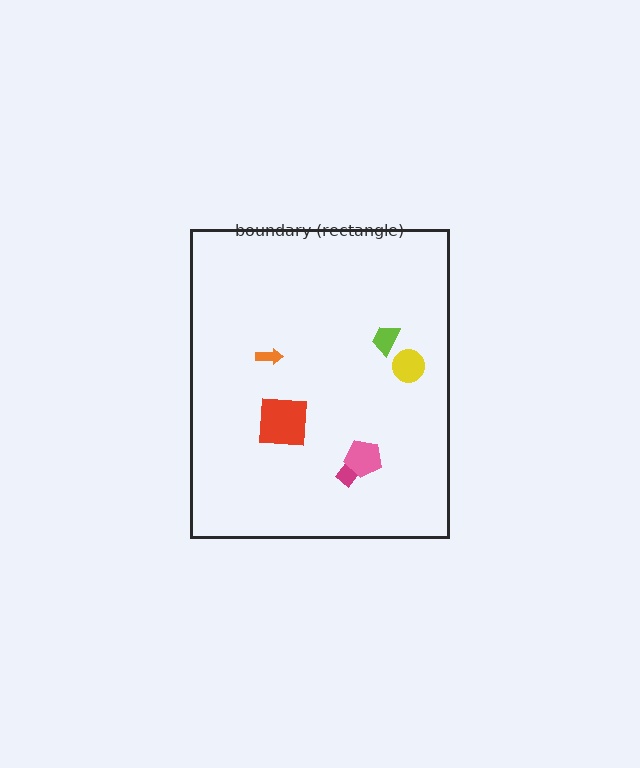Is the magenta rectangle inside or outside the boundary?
Inside.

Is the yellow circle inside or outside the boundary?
Inside.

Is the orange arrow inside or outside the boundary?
Inside.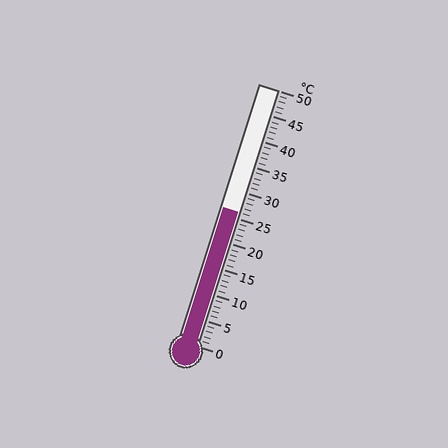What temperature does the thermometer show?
The thermometer shows approximately 26°C.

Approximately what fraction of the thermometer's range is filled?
The thermometer is filled to approximately 50% of its range.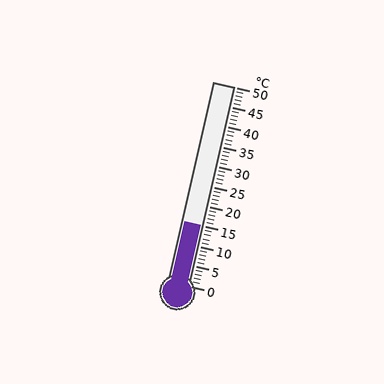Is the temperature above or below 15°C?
The temperature is at 15°C.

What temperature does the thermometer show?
The thermometer shows approximately 15°C.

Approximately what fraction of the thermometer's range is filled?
The thermometer is filled to approximately 30% of its range.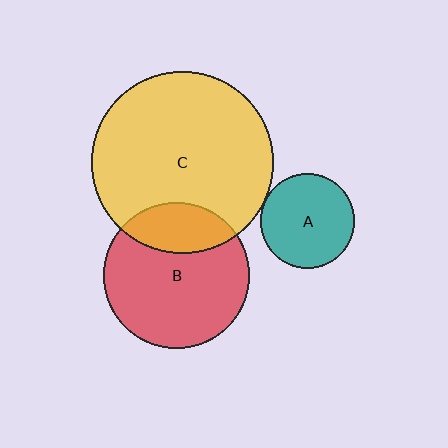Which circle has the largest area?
Circle C (yellow).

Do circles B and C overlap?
Yes.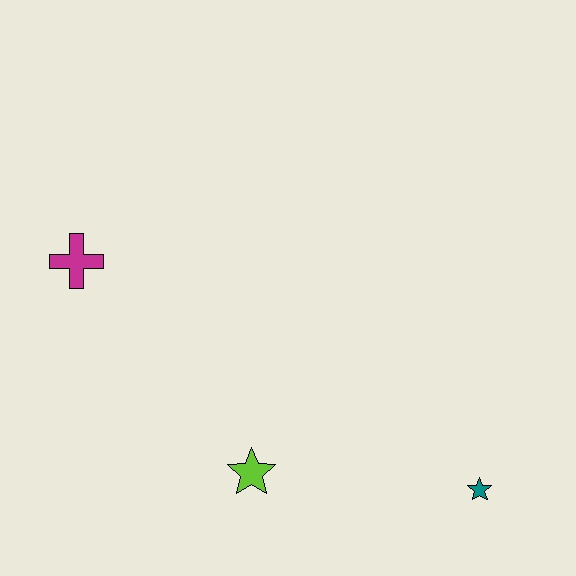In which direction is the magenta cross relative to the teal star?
The magenta cross is to the left of the teal star.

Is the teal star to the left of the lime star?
No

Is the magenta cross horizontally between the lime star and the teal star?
No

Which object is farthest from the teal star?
The magenta cross is farthest from the teal star.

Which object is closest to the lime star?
The teal star is closest to the lime star.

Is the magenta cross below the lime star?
No